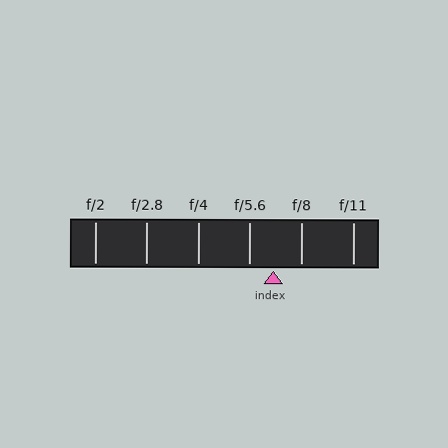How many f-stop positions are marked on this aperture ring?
There are 6 f-stop positions marked.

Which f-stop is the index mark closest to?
The index mark is closest to f/5.6.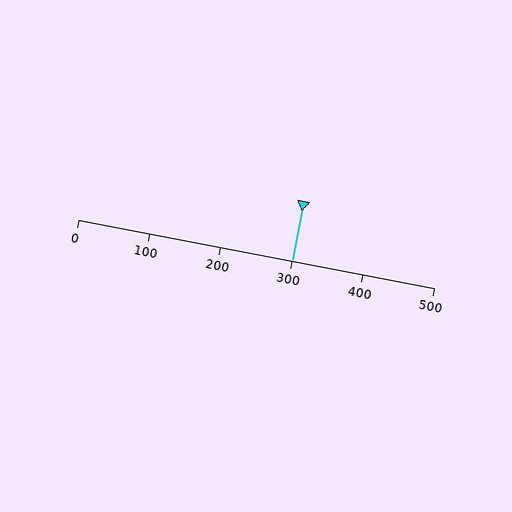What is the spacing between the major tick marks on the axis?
The major ticks are spaced 100 apart.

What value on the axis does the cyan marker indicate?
The marker indicates approximately 300.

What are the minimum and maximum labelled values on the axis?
The axis runs from 0 to 500.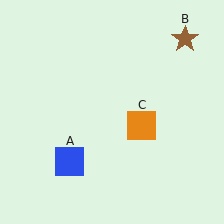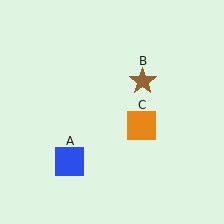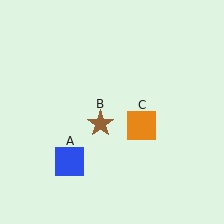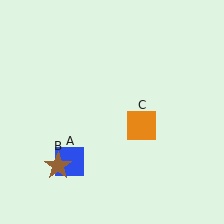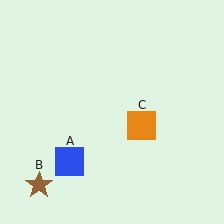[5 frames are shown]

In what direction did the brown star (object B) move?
The brown star (object B) moved down and to the left.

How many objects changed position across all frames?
1 object changed position: brown star (object B).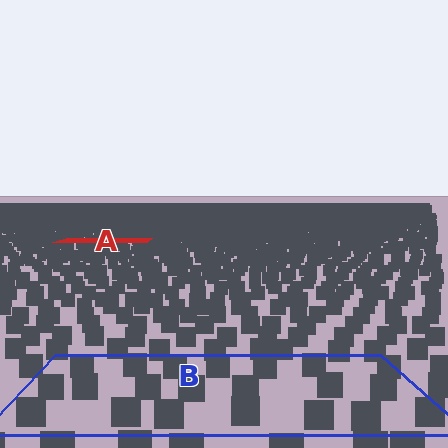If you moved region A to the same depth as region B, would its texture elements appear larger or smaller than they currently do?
They would appear larger. At a closer depth, the same texture elements are projected at a bigger on-screen size.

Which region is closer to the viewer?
Region B is closer. The texture elements there are larger and more spread out.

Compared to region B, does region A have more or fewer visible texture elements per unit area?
Region A has more texture elements per unit area — they are packed more densely because it is farther away.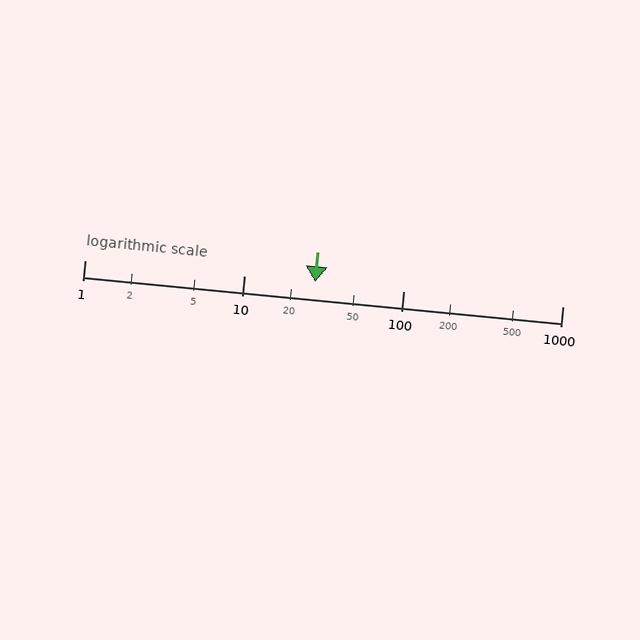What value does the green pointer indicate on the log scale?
The pointer indicates approximately 28.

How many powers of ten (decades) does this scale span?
The scale spans 3 decades, from 1 to 1000.